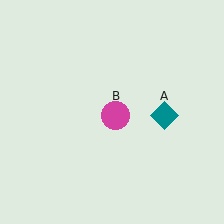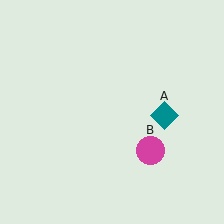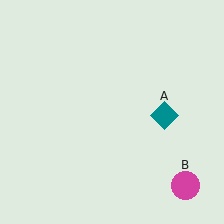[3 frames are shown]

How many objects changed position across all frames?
1 object changed position: magenta circle (object B).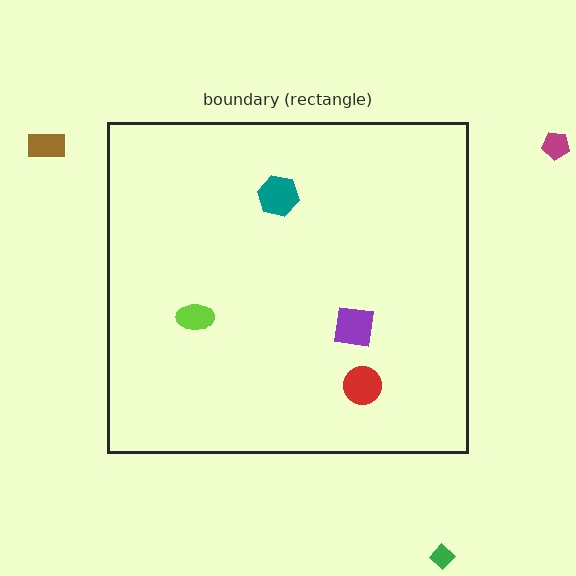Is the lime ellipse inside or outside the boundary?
Inside.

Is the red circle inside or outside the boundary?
Inside.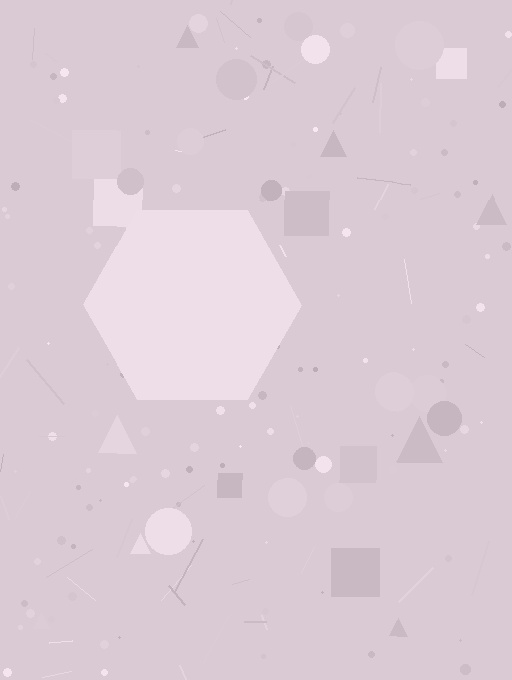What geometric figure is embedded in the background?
A hexagon is embedded in the background.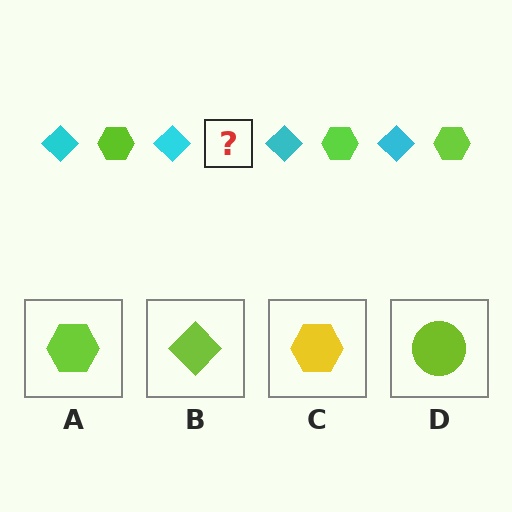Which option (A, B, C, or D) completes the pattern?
A.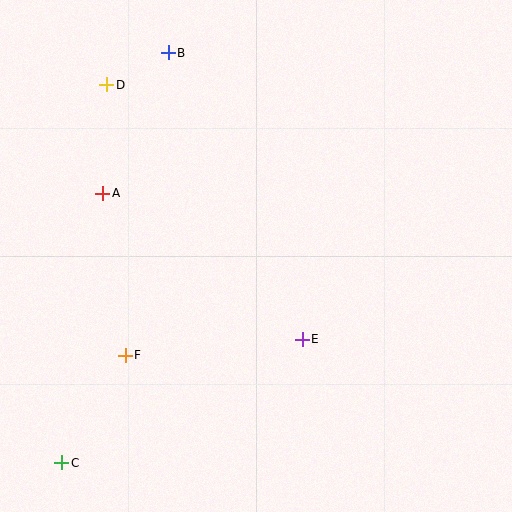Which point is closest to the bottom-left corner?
Point C is closest to the bottom-left corner.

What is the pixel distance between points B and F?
The distance between B and F is 306 pixels.